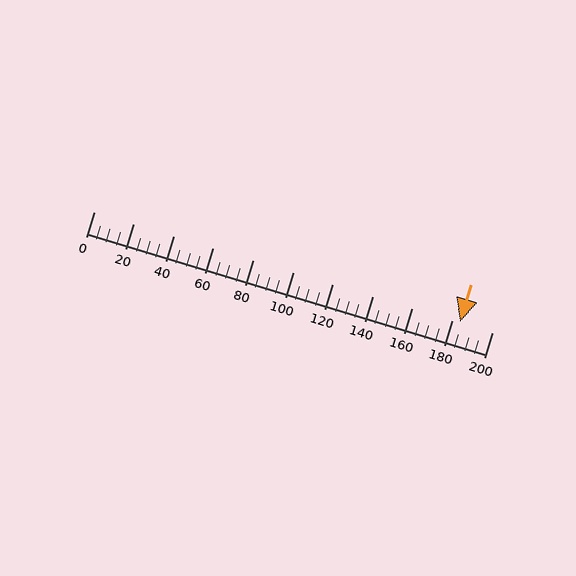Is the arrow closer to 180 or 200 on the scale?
The arrow is closer to 180.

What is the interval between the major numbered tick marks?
The major tick marks are spaced 20 units apart.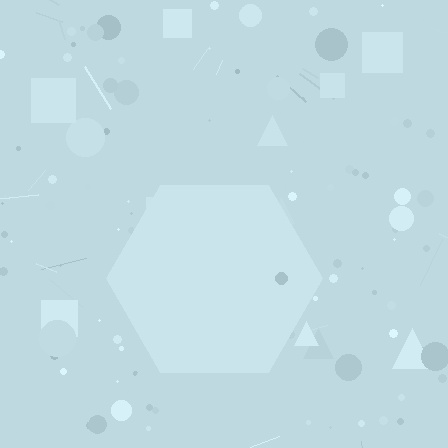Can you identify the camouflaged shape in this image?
The camouflaged shape is a hexagon.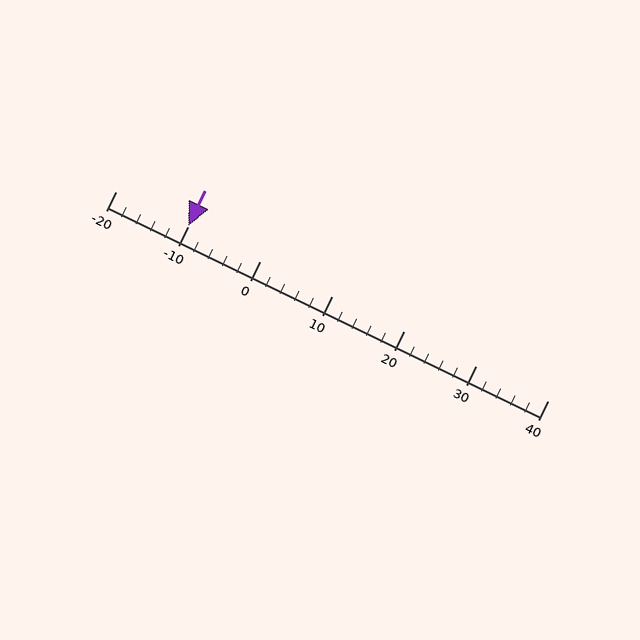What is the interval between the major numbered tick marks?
The major tick marks are spaced 10 units apart.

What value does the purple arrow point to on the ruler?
The purple arrow points to approximately -10.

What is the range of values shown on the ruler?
The ruler shows values from -20 to 40.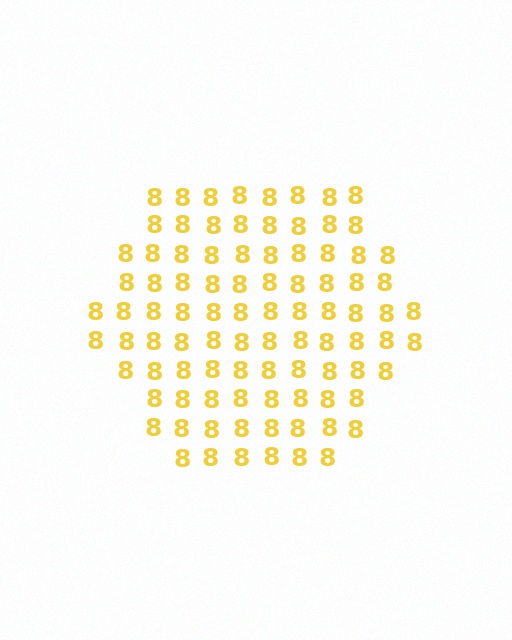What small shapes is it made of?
It is made of small digit 8's.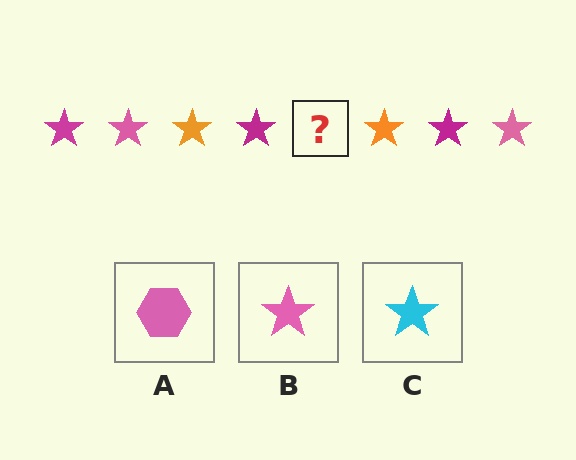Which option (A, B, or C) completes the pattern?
B.